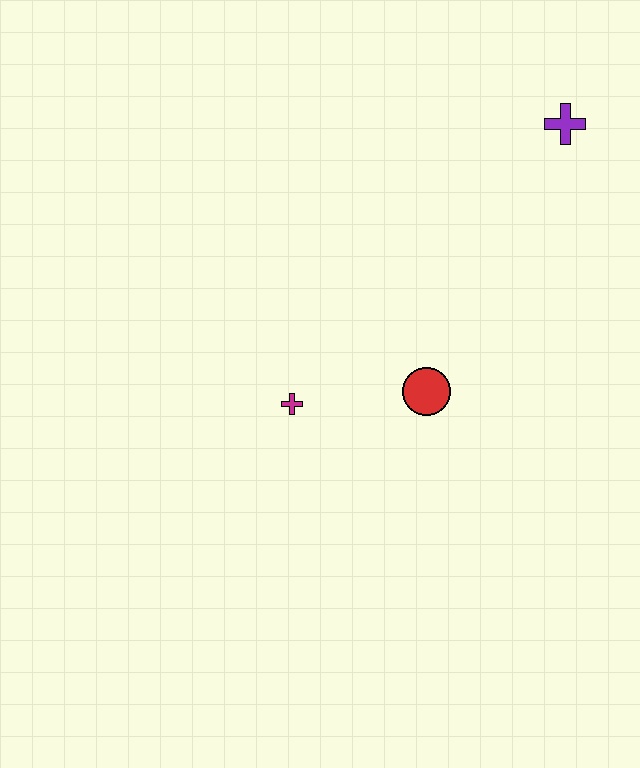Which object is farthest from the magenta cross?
The purple cross is farthest from the magenta cross.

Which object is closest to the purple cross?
The red circle is closest to the purple cross.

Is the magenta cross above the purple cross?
No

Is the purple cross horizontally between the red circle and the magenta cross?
No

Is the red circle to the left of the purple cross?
Yes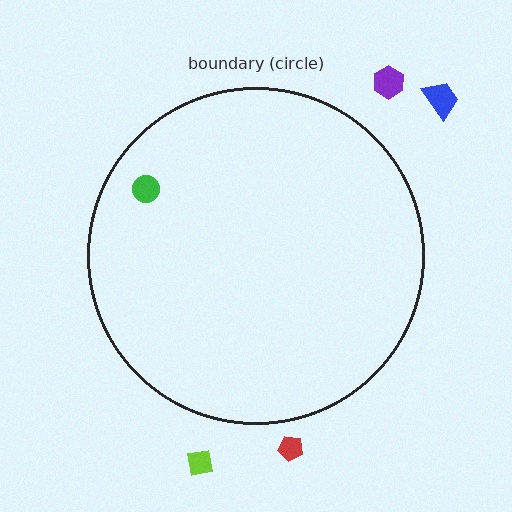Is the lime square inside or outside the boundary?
Outside.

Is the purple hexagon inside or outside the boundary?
Outside.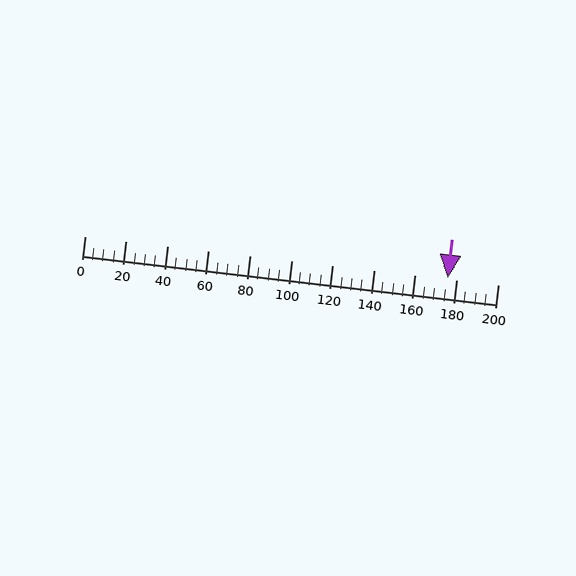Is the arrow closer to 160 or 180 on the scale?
The arrow is closer to 180.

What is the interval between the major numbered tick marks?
The major tick marks are spaced 20 units apart.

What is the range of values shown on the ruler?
The ruler shows values from 0 to 200.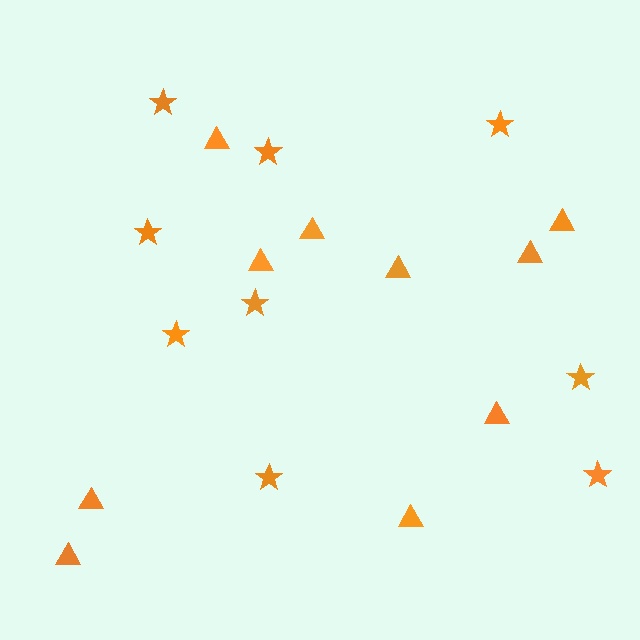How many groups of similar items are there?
There are 2 groups: one group of triangles (10) and one group of stars (9).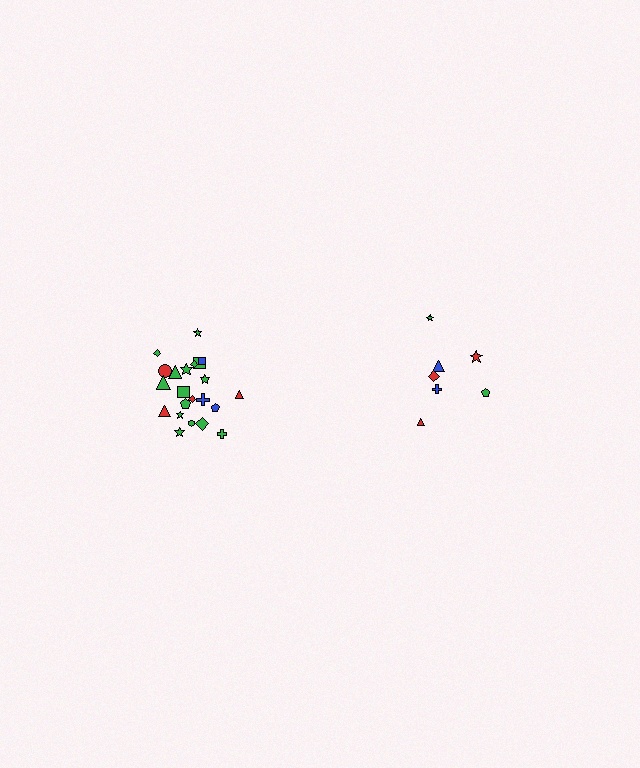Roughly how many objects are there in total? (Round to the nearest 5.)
Roughly 30 objects in total.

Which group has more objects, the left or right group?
The left group.